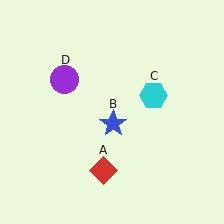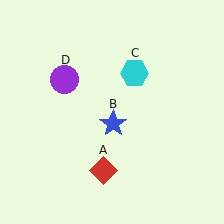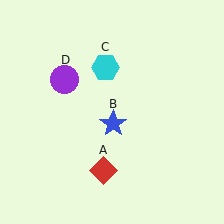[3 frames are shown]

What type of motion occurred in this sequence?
The cyan hexagon (object C) rotated counterclockwise around the center of the scene.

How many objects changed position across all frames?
1 object changed position: cyan hexagon (object C).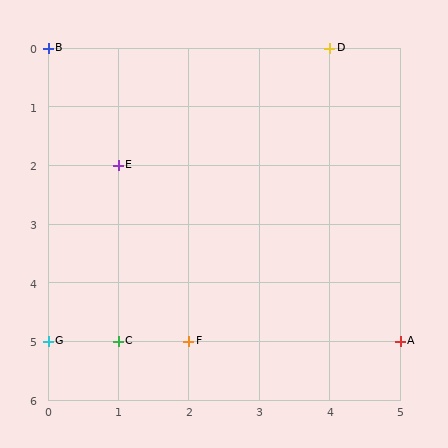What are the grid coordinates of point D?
Point D is at grid coordinates (4, 0).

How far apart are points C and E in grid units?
Points C and E are 3 rows apart.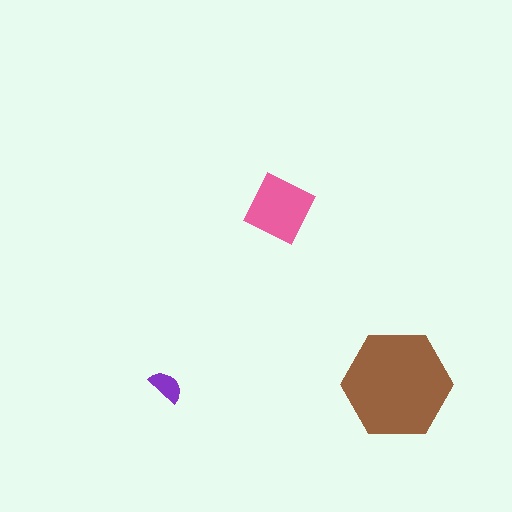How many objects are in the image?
There are 3 objects in the image.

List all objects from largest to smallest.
The brown hexagon, the pink diamond, the purple semicircle.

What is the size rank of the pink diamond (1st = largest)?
2nd.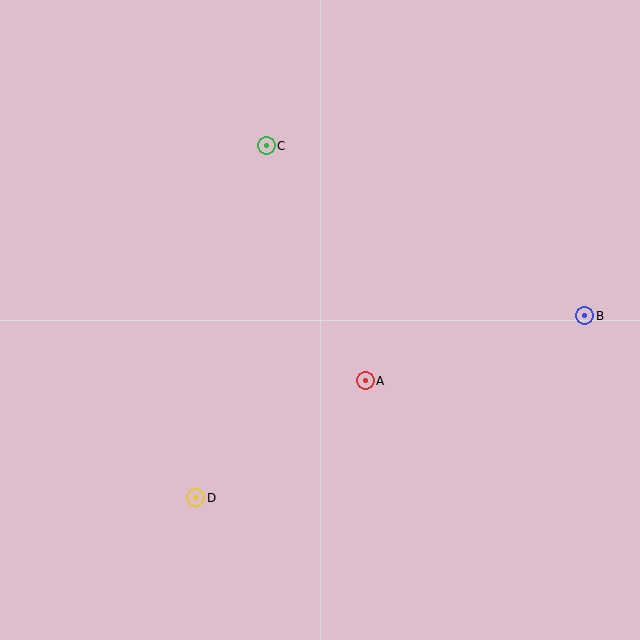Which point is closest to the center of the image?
Point A at (365, 381) is closest to the center.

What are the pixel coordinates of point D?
Point D is at (196, 498).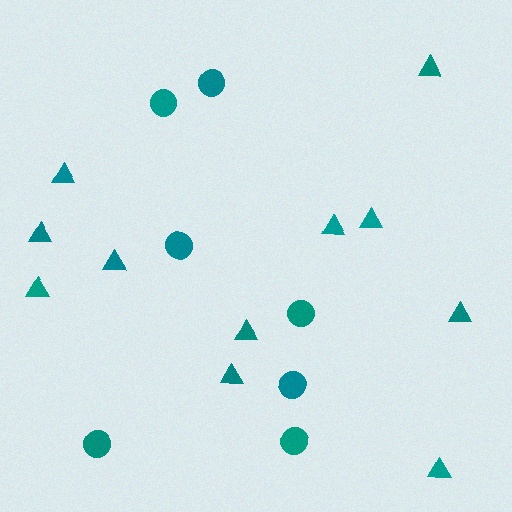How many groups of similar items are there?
There are 2 groups: one group of triangles (11) and one group of circles (7).